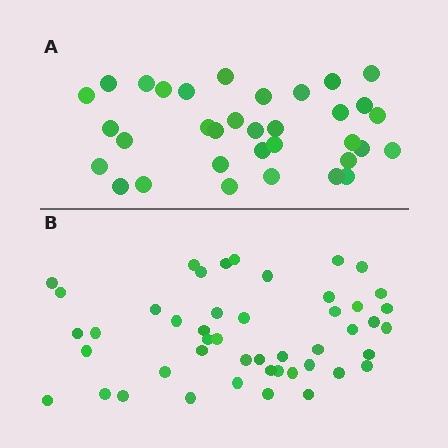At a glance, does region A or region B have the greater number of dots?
Region B (the bottom region) has more dots.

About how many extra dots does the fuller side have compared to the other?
Region B has approximately 15 more dots than region A.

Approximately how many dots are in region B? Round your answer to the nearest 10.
About 50 dots. (The exact count is 47, which rounds to 50.)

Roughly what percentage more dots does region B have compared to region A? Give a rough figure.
About 40% more.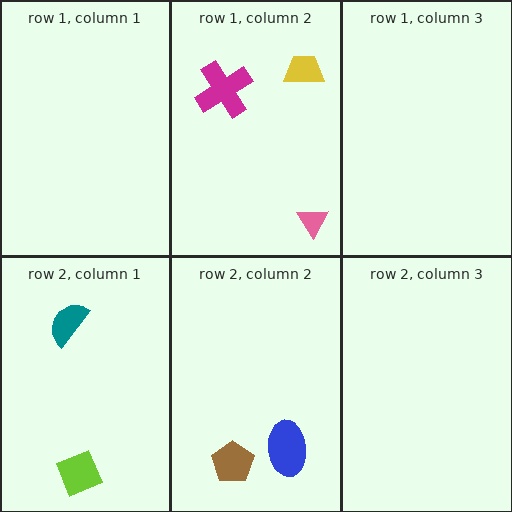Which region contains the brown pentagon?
The row 2, column 2 region.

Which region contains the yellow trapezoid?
The row 1, column 2 region.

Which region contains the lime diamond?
The row 2, column 1 region.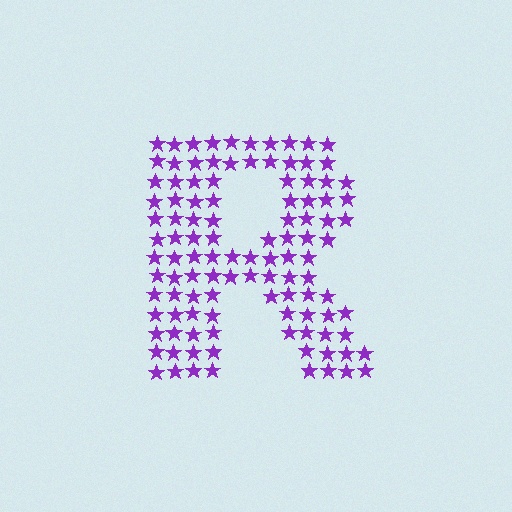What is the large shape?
The large shape is the letter R.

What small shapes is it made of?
It is made of small stars.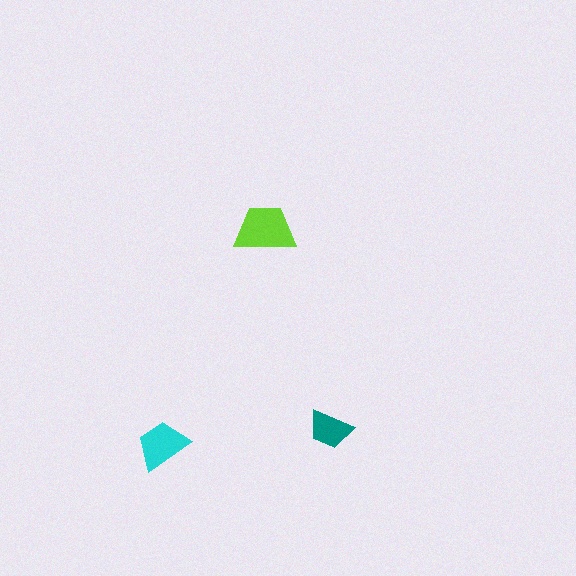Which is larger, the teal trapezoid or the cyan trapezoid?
The cyan one.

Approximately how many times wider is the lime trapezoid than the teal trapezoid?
About 1.5 times wider.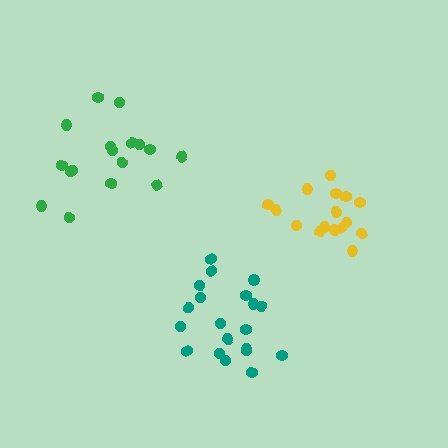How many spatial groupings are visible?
There are 3 spatial groupings.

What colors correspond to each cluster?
The clusters are colored: yellow, teal, green.